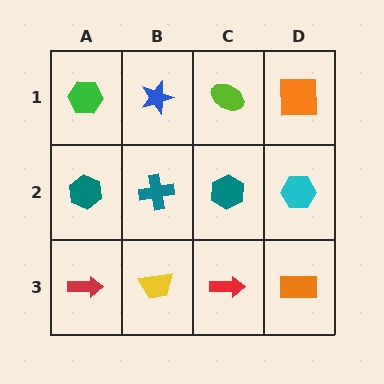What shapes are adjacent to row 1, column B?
A teal cross (row 2, column B), a green hexagon (row 1, column A), a lime ellipse (row 1, column C).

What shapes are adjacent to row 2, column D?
An orange square (row 1, column D), an orange rectangle (row 3, column D), a teal hexagon (row 2, column C).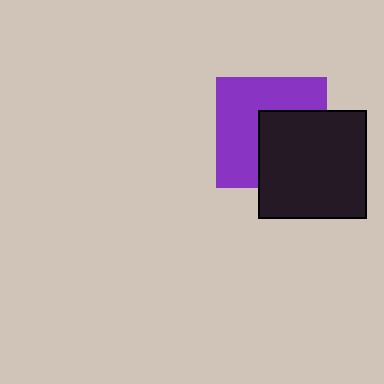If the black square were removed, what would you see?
You would see the complete purple square.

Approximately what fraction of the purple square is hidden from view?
Roughly 44% of the purple square is hidden behind the black square.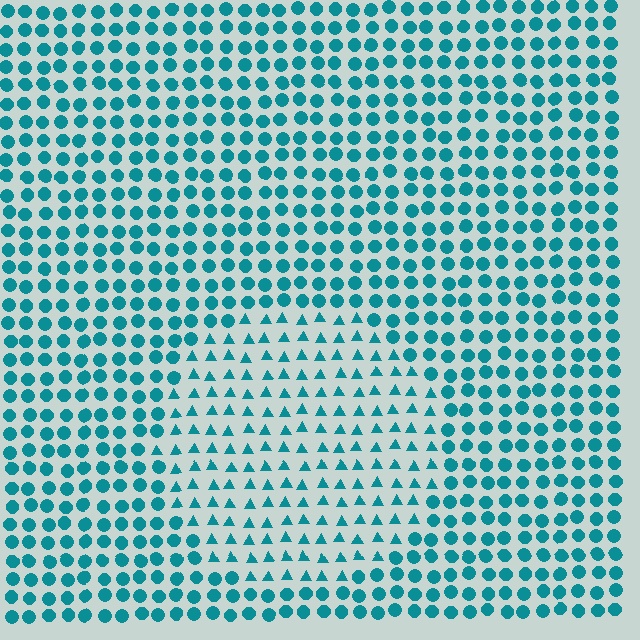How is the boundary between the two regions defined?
The boundary is defined by a change in element shape: triangles inside vs. circles outside. All elements share the same color and spacing.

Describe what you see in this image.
The image is filled with small teal elements arranged in a uniform grid. A circle-shaped region contains triangles, while the surrounding area contains circles. The boundary is defined purely by the change in element shape.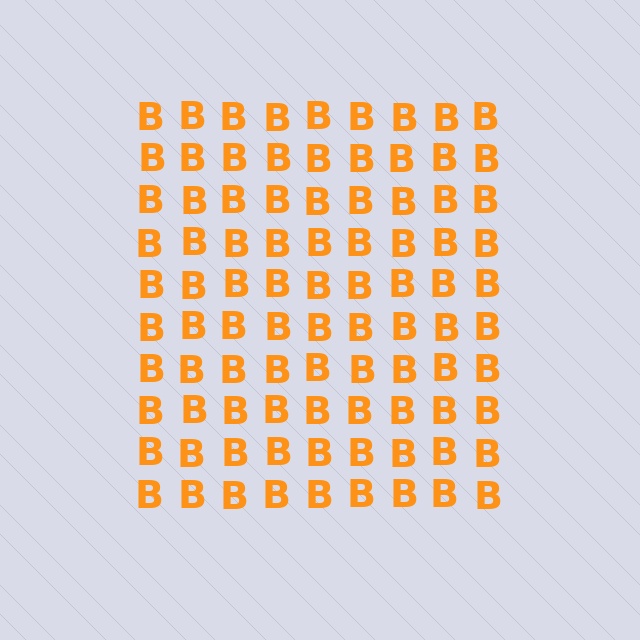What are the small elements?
The small elements are letter B's.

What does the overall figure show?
The overall figure shows a square.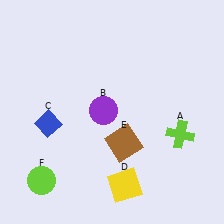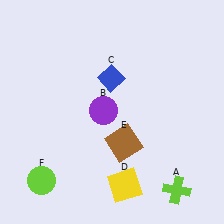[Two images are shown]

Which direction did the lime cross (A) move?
The lime cross (A) moved down.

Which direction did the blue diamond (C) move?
The blue diamond (C) moved right.